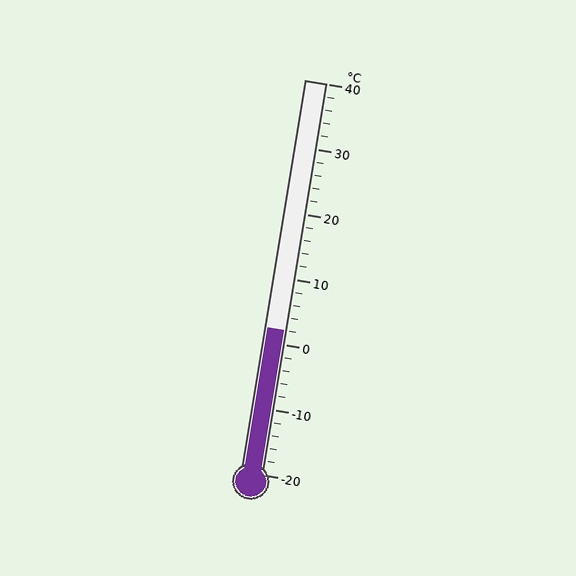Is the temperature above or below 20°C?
The temperature is below 20°C.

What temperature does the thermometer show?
The thermometer shows approximately 2°C.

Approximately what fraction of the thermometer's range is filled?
The thermometer is filled to approximately 35% of its range.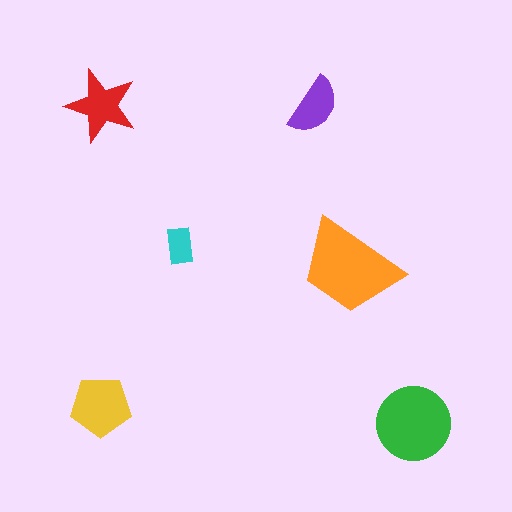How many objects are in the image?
There are 6 objects in the image.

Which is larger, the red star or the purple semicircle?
The red star.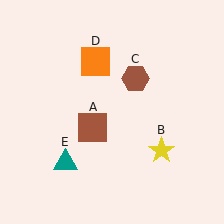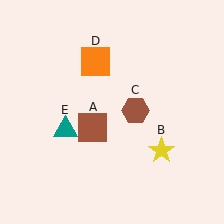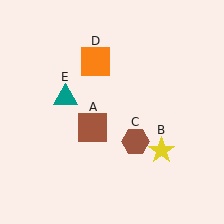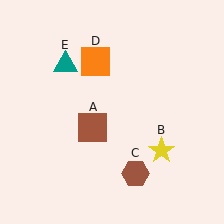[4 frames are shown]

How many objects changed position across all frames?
2 objects changed position: brown hexagon (object C), teal triangle (object E).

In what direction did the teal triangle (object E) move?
The teal triangle (object E) moved up.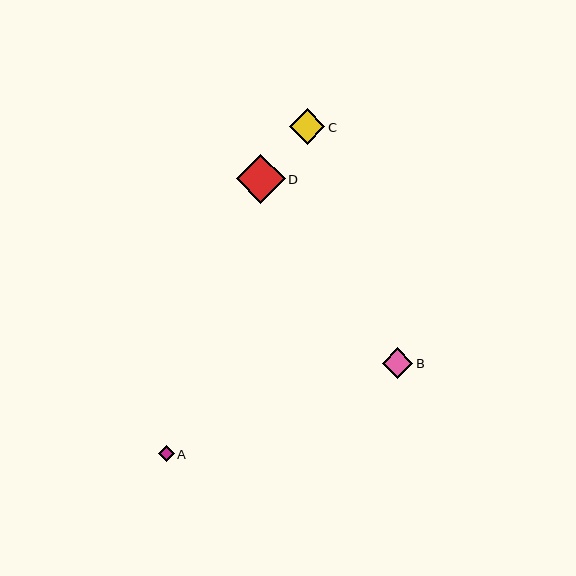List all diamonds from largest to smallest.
From largest to smallest: D, C, B, A.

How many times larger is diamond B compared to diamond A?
Diamond B is approximately 2.0 times the size of diamond A.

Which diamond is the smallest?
Diamond A is the smallest with a size of approximately 15 pixels.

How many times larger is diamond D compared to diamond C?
Diamond D is approximately 1.4 times the size of diamond C.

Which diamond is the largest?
Diamond D is the largest with a size of approximately 49 pixels.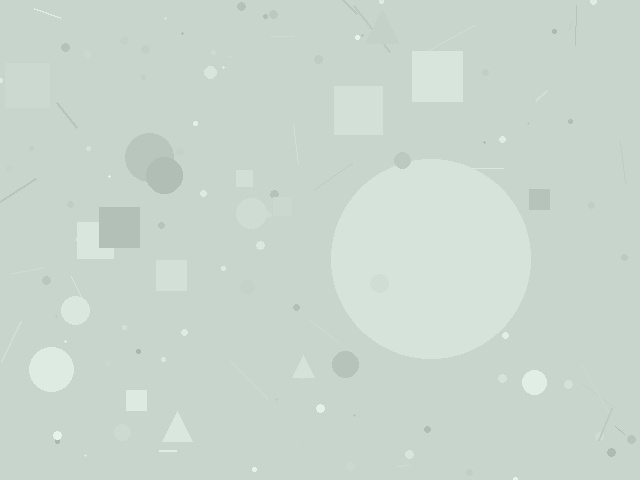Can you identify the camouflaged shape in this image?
The camouflaged shape is a circle.